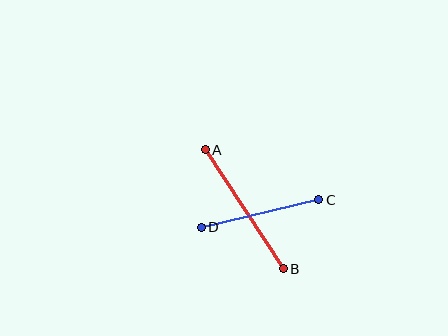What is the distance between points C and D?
The distance is approximately 121 pixels.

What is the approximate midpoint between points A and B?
The midpoint is at approximately (244, 209) pixels.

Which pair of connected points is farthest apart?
Points A and B are farthest apart.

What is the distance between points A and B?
The distance is approximately 142 pixels.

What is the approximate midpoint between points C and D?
The midpoint is at approximately (260, 213) pixels.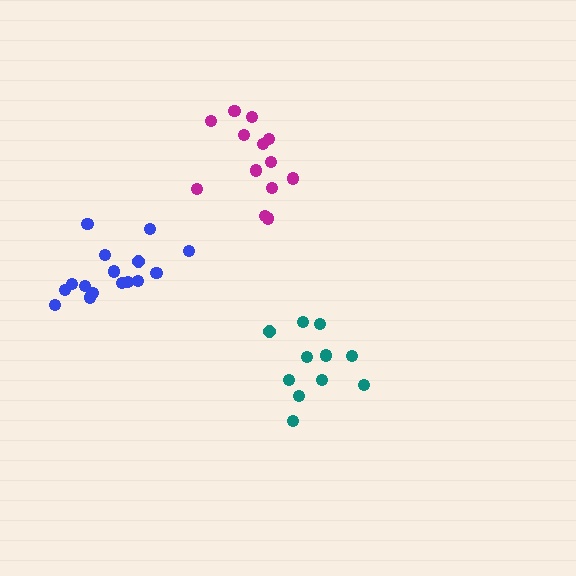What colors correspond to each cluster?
The clusters are colored: blue, teal, magenta.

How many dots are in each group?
Group 1: 16 dots, Group 2: 11 dots, Group 3: 13 dots (40 total).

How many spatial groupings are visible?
There are 3 spatial groupings.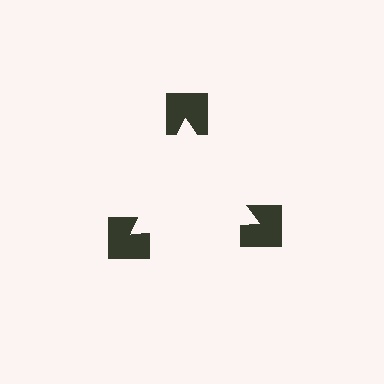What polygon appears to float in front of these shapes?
An illusory triangle — its edges are inferred from the aligned wedge cuts in the notched squares, not physically drawn.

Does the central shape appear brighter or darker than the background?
It typically appears slightly brighter than the background, even though no actual brightness change is drawn.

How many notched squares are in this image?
There are 3 — one at each vertex of the illusory triangle.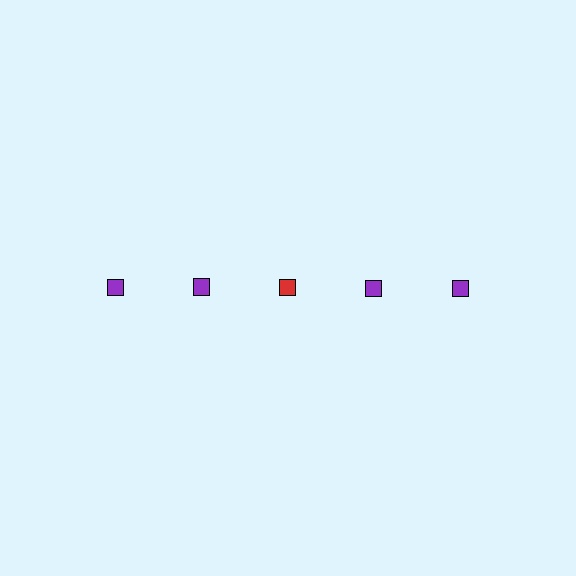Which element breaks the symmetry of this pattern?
The red square in the top row, center column breaks the symmetry. All other shapes are purple squares.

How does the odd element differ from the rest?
It has a different color: red instead of purple.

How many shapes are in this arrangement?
There are 5 shapes arranged in a grid pattern.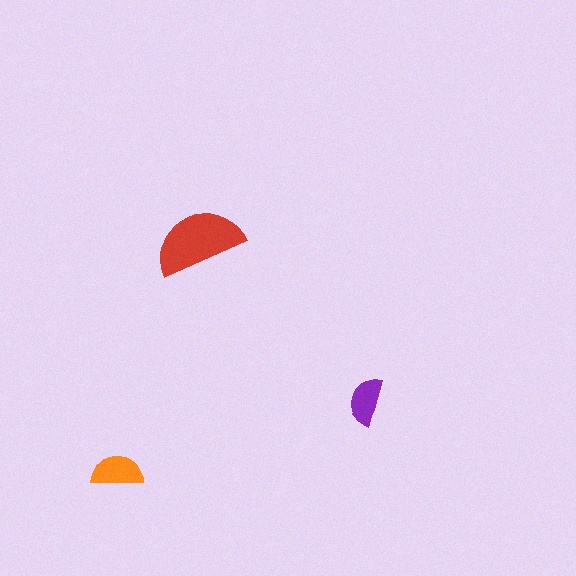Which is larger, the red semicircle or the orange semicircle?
The red one.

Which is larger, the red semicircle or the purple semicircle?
The red one.